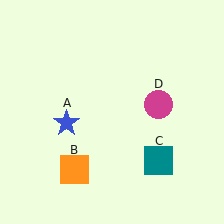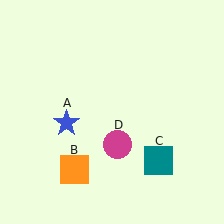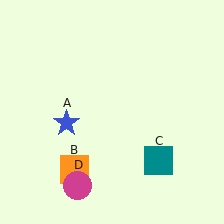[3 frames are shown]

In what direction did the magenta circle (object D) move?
The magenta circle (object D) moved down and to the left.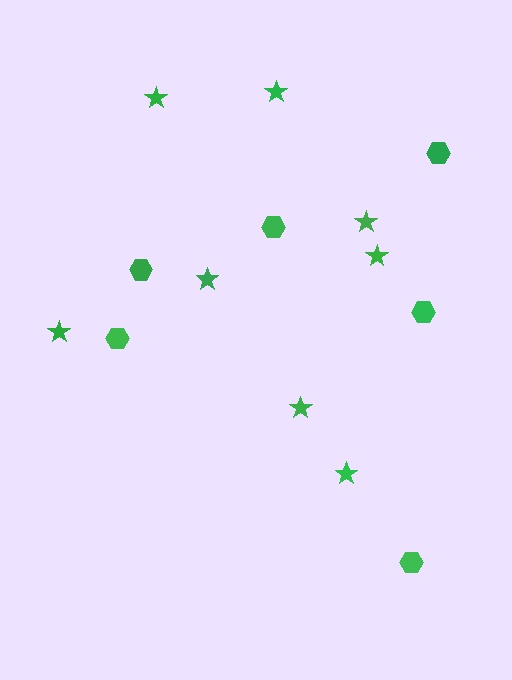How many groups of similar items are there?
There are 2 groups: one group of hexagons (6) and one group of stars (8).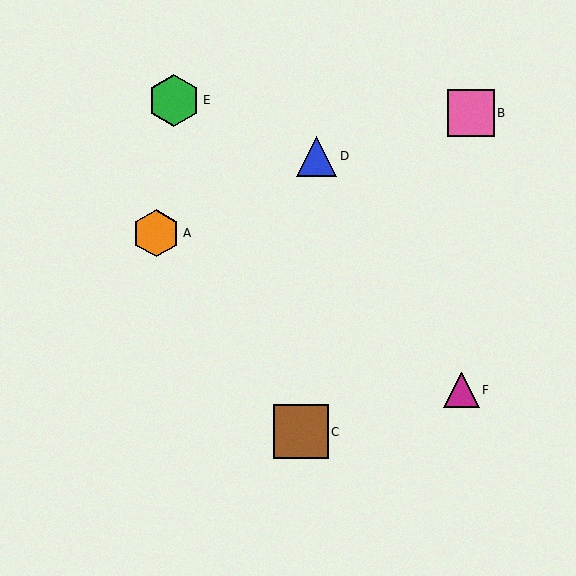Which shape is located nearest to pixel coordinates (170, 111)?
The green hexagon (labeled E) at (174, 100) is nearest to that location.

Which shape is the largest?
The brown square (labeled C) is the largest.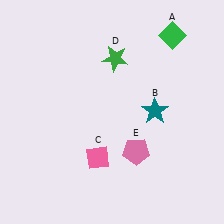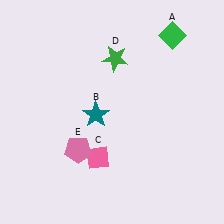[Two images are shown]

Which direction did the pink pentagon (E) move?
The pink pentagon (E) moved left.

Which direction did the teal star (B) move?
The teal star (B) moved left.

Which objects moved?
The objects that moved are: the teal star (B), the pink pentagon (E).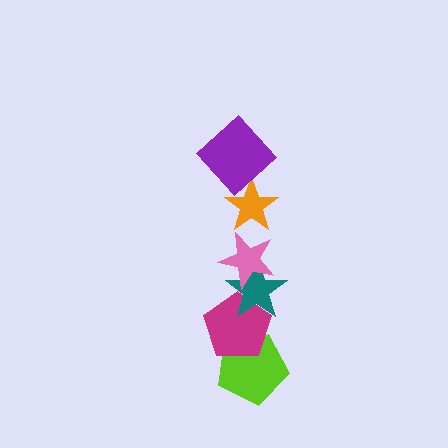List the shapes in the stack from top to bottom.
From top to bottom: the purple diamond, the orange star, the pink star, the teal star, the magenta pentagon, the lime pentagon.